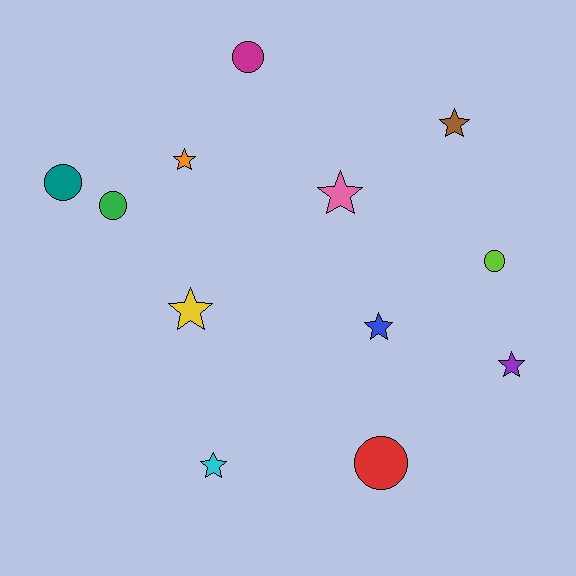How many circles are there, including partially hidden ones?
There are 5 circles.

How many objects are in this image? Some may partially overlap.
There are 12 objects.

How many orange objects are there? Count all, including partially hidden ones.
There is 1 orange object.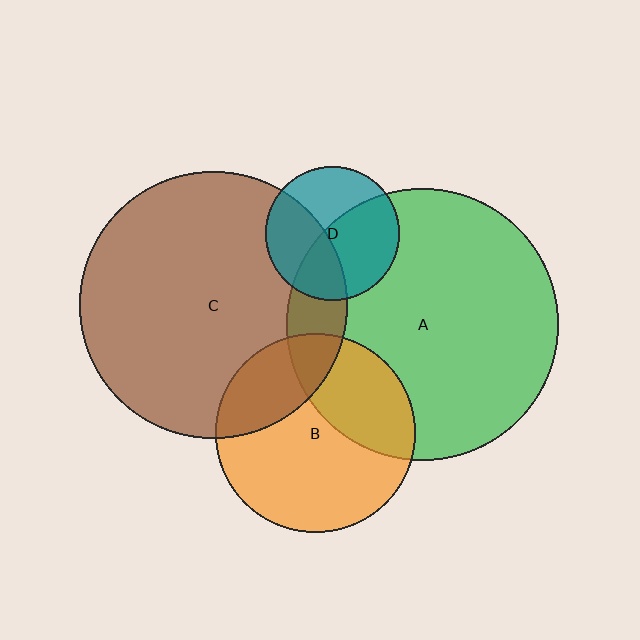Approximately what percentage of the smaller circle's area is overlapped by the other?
Approximately 50%.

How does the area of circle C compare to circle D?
Approximately 4.0 times.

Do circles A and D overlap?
Yes.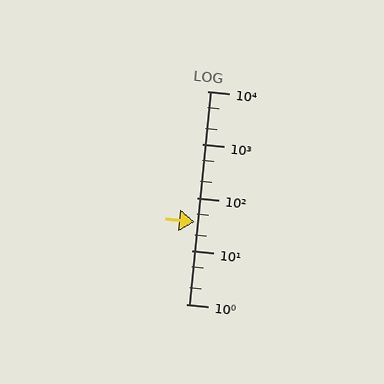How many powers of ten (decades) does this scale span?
The scale spans 4 decades, from 1 to 10000.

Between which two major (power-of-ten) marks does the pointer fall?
The pointer is between 10 and 100.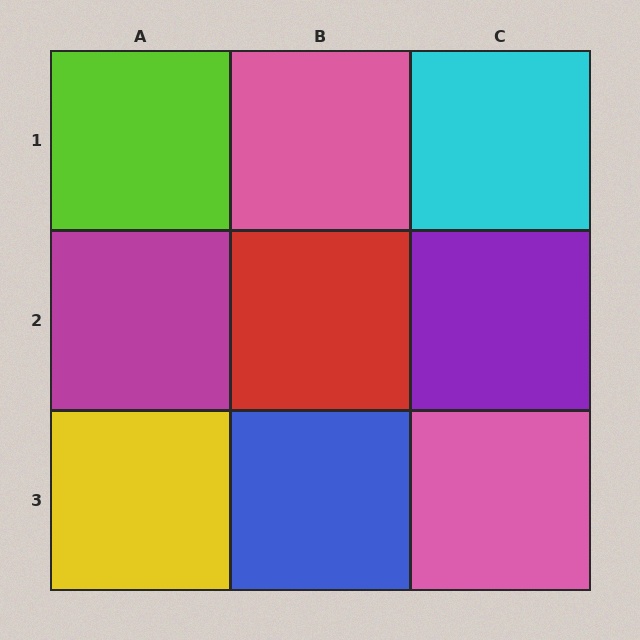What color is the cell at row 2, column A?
Magenta.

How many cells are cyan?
1 cell is cyan.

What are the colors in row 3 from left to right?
Yellow, blue, pink.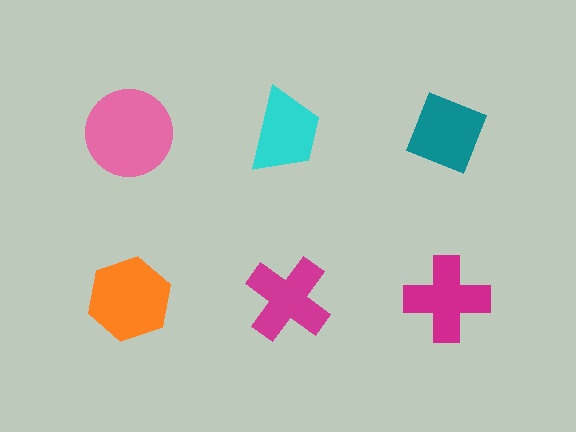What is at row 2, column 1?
An orange hexagon.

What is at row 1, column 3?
A teal diamond.